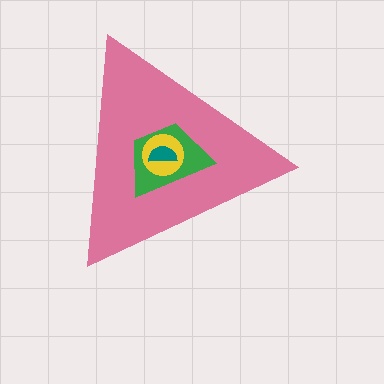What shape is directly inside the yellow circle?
The teal semicircle.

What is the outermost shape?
The pink triangle.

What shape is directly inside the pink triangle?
The green trapezoid.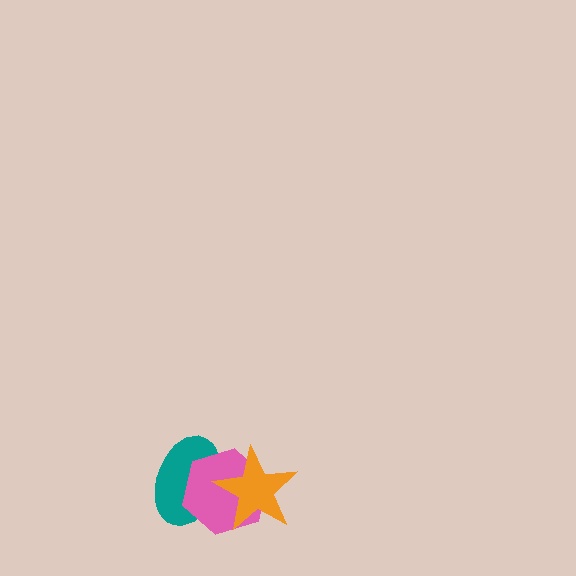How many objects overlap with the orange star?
2 objects overlap with the orange star.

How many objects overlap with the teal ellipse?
2 objects overlap with the teal ellipse.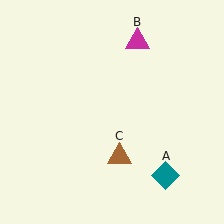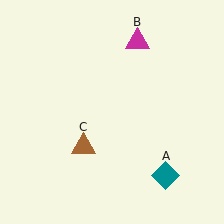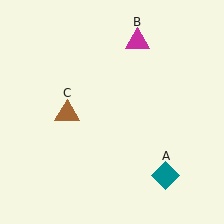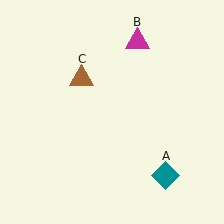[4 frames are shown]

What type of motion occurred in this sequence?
The brown triangle (object C) rotated clockwise around the center of the scene.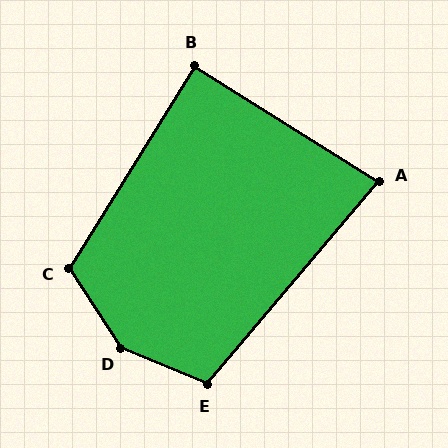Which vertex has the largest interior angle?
D, at approximately 146 degrees.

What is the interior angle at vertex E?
Approximately 108 degrees (obtuse).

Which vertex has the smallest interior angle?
A, at approximately 82 degrees.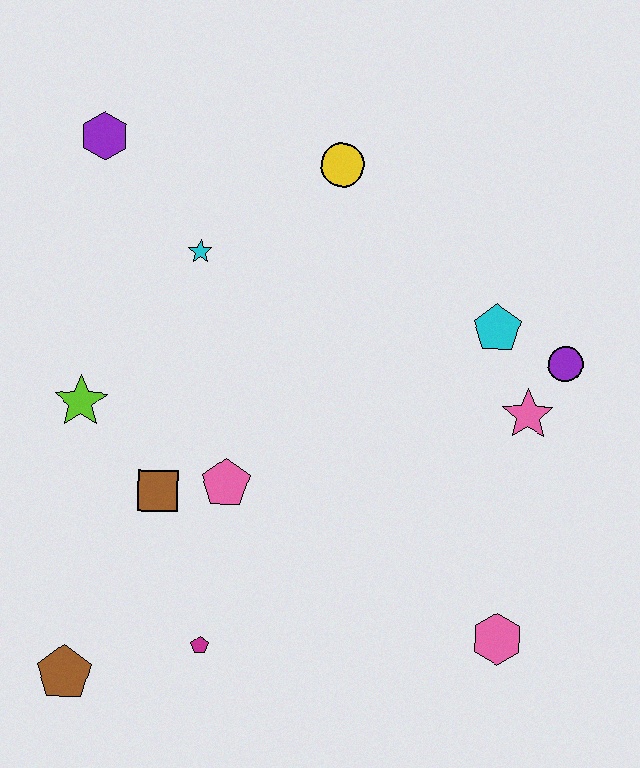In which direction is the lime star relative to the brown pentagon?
The lime star is above the brown pentagon.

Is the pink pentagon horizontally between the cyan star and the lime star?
No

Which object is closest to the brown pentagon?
The magenta pentagon is closest to the brown pentagon.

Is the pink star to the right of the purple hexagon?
Yes